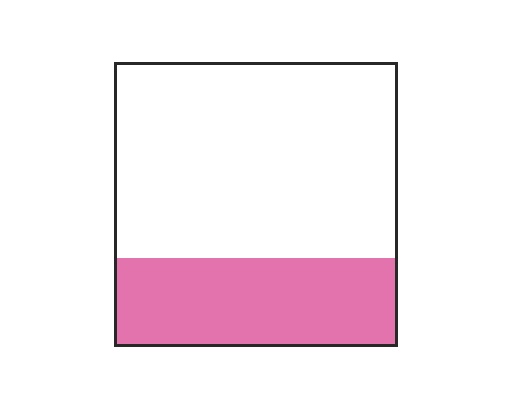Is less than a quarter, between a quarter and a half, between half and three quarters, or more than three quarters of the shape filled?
Between a quarter and a half.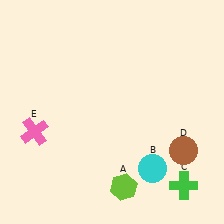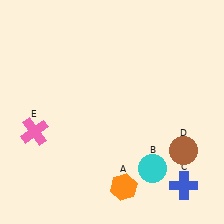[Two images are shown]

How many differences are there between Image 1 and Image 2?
There are 2 differences between the two images.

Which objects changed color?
A changed from lime to orange. C changed from green to blue.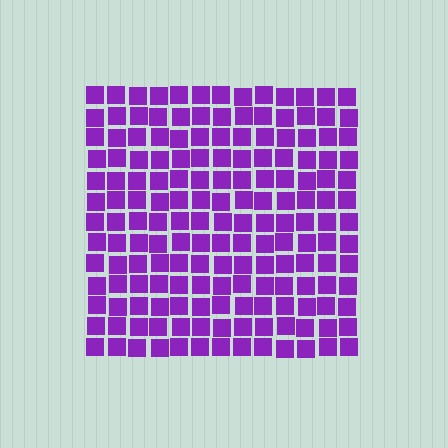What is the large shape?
The large shape is a square.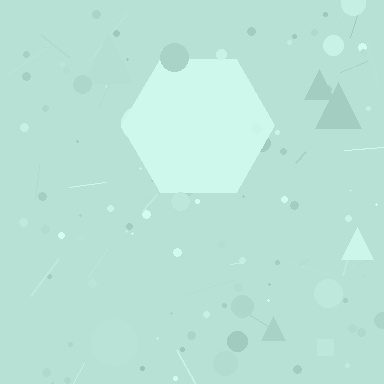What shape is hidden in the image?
A hexagon is hidden in the image.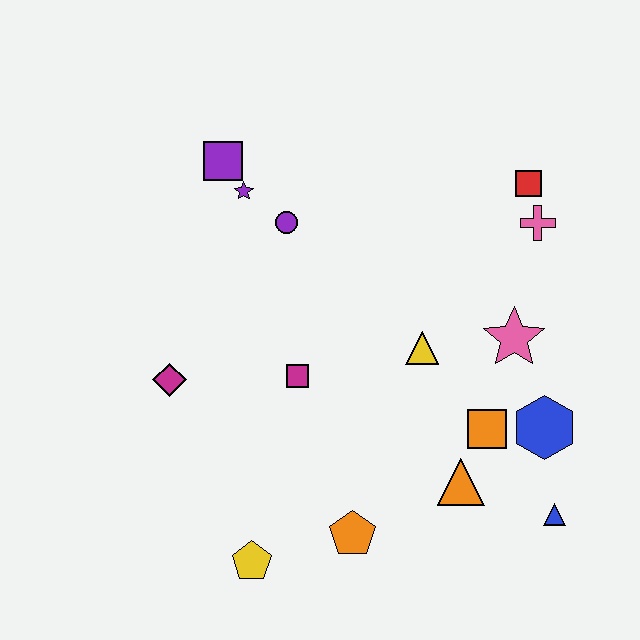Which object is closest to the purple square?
The purple star is closest to the purple square.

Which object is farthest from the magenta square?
The red square is farthest from the magenta square.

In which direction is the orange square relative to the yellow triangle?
The orange square is below the yellow triangle.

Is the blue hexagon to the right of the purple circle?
Yes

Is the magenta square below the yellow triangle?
Yes